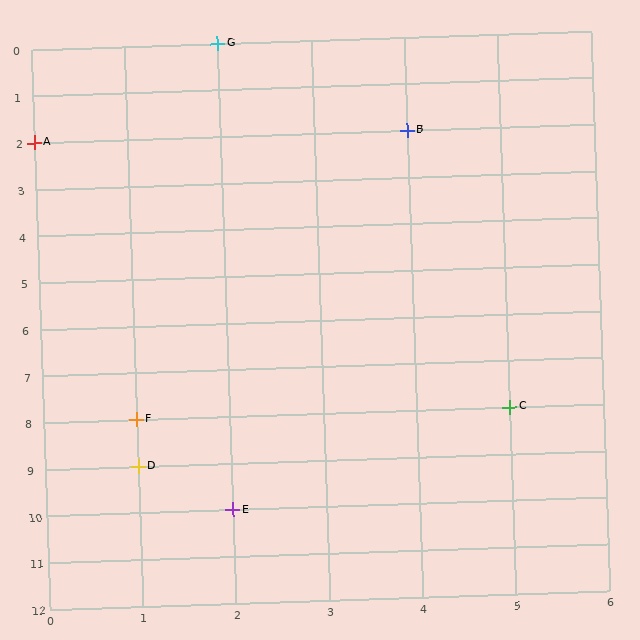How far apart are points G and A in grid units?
Points G and A are 2 columns and 2 rows apart (about 2.8 grid units diagonally).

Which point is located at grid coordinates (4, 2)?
Point B is at (4, 2).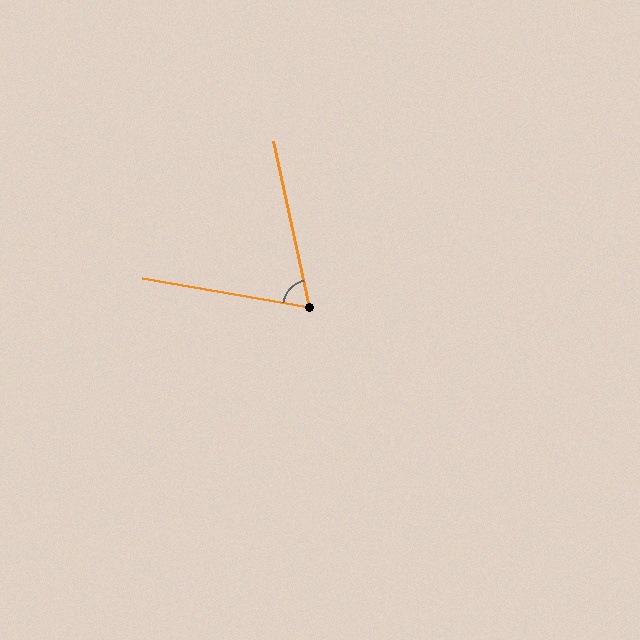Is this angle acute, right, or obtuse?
It is acute.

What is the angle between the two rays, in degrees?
Approximately 68 degrees.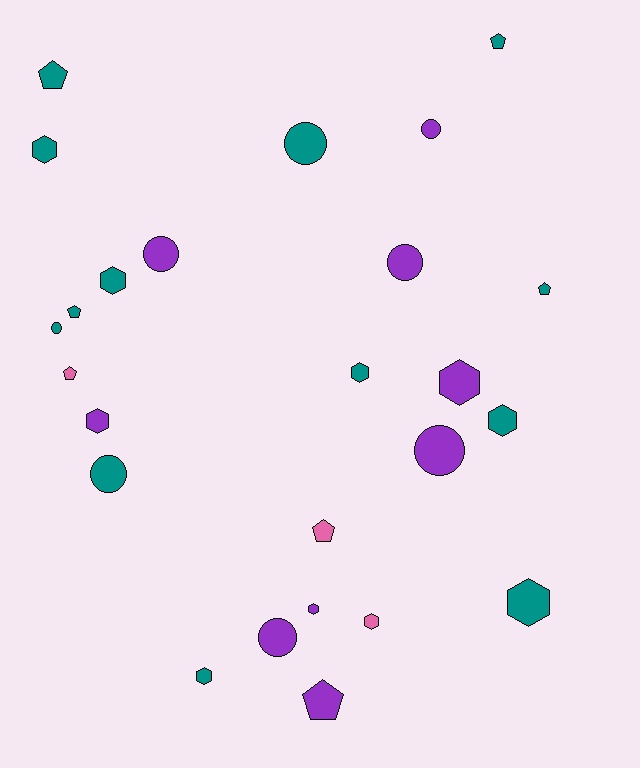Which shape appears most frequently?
Hexagon, with 10 objects.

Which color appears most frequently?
Teal, with 13 objects.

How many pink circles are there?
There are no pink circles.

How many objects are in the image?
There are 25 objects.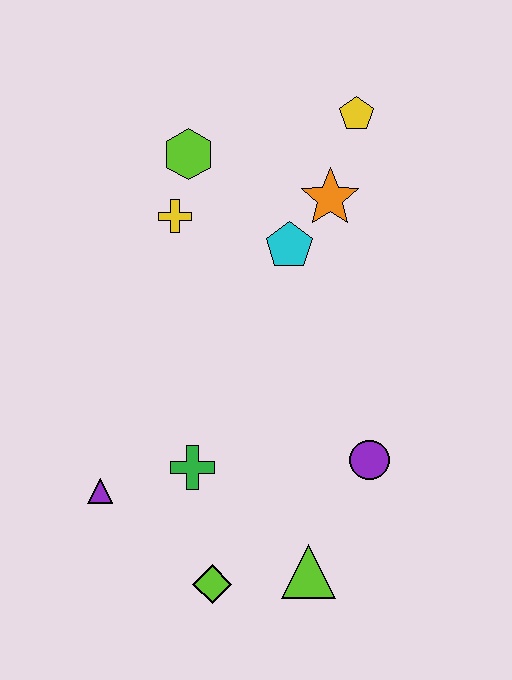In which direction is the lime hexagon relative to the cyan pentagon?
The lime hexagon is to the left of the cyan pentagon.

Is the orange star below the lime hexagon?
Yes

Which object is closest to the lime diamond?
The lime triangle is closest to the lime diamond.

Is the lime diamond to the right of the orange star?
No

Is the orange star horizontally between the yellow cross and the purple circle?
Yes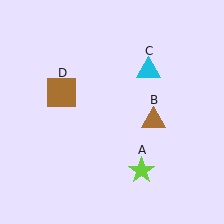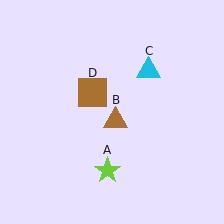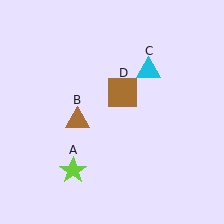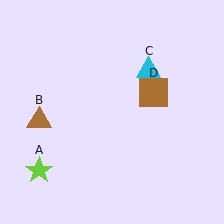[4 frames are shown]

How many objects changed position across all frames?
3 objects changed position: lime star (object A), brown triangle (object B), brown square (object D).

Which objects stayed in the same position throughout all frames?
Cyan triangle (object C) remained stationary.